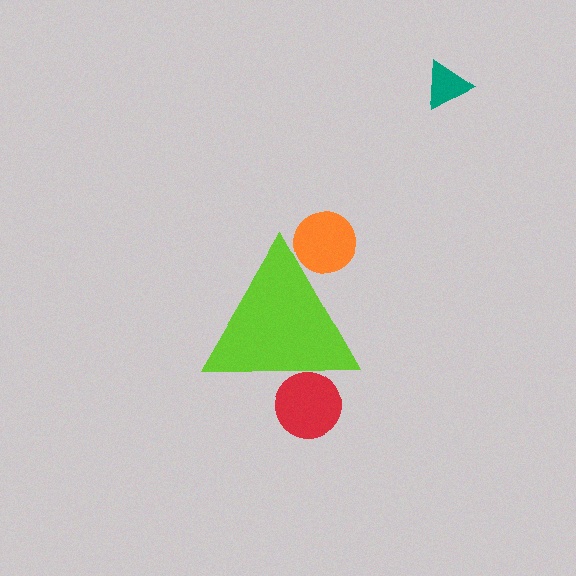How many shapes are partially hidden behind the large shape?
2 shapes are partially hidden.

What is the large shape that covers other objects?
A lime triangle.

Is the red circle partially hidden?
Yes, the red circle is partially hidden behind the lime triangle.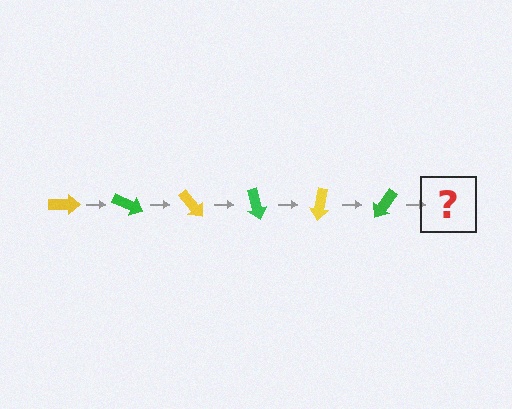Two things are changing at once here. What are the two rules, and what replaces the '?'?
The two rules are that it rotates 25 degrees each step and the color cycles through yellow and green. The '?' should be a yellow arrow, rotated 150 degrees from the start.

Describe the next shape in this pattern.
It should be a yellow arrow, rotated 150 degrees from the start.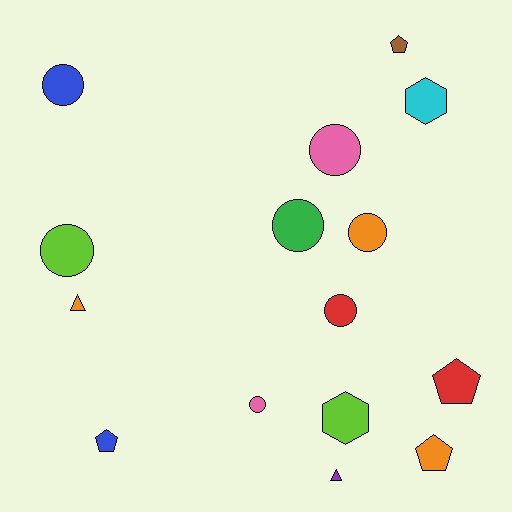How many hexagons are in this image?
There are 2 hexagons.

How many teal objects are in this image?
There are no teal objects.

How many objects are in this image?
There are 15 objects.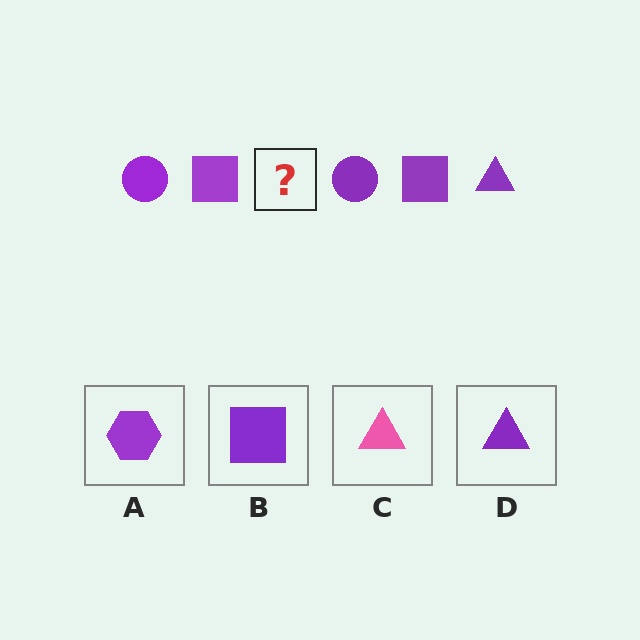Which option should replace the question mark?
Option D.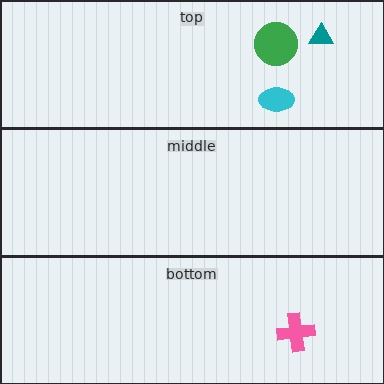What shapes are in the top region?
The teal triangle, the cyan ellipse, the green circle.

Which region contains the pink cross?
The bottom region.